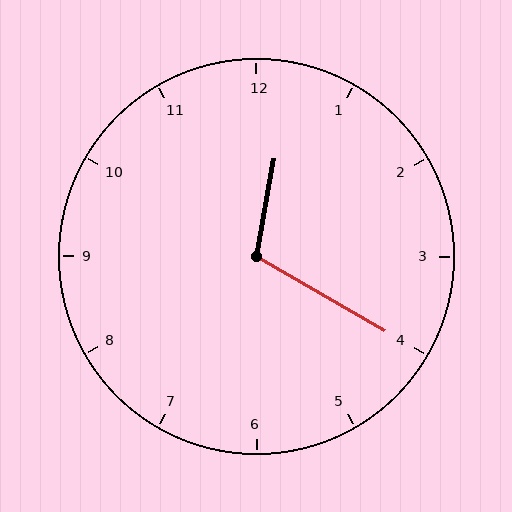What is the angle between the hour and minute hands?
Approximately 110 degrees.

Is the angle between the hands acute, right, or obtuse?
It is obtuse.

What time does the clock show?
12:20.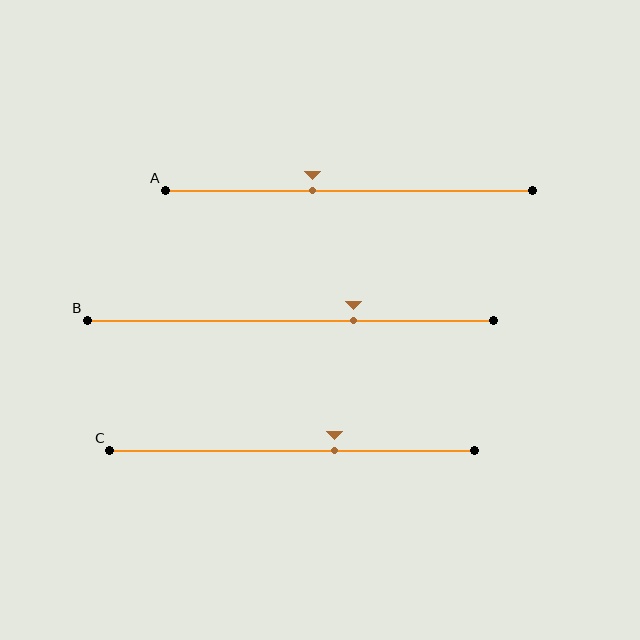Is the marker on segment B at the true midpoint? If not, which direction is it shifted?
No, the marker on segment B is shifted to the right by about 15% of the segment length.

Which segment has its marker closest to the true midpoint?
Segment A has its marker closest to the true midpoint.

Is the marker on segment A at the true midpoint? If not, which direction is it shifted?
No, the marker on segment A is shifted to the left by about 10% of the segment length.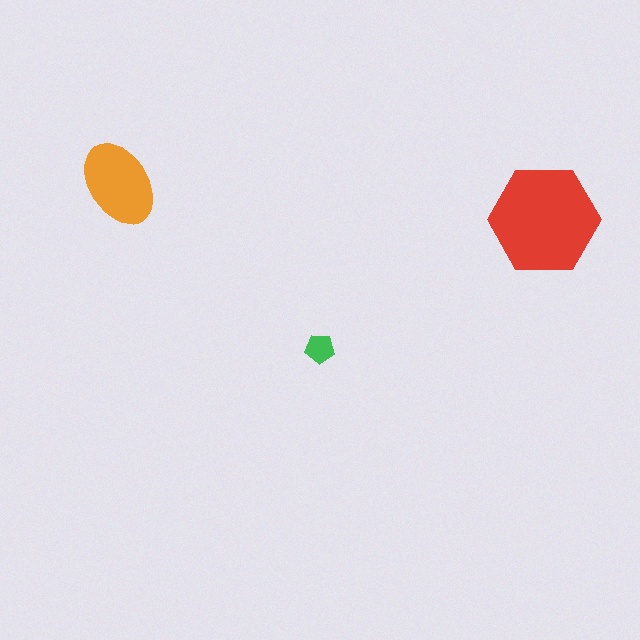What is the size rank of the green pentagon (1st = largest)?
3rd.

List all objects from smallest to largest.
The green pentagon, the orange ellipse, the red hexagon.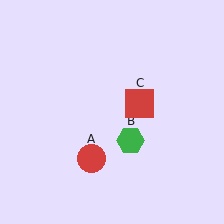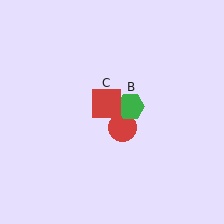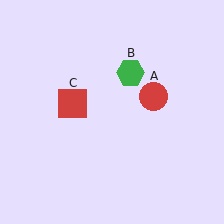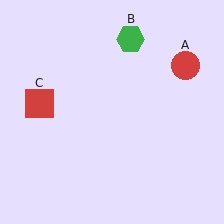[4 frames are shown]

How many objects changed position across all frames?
3 objects changed position: red circle (object A), green hexagon (object B), red square (object C).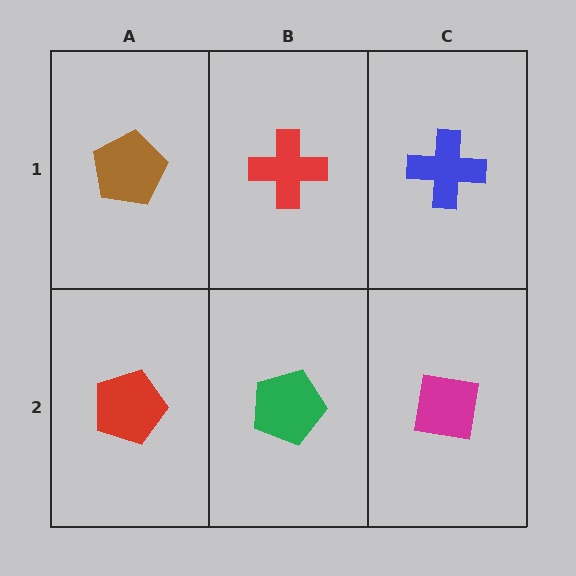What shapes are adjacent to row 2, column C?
A blue cross (row 1, column C), a green pentagon (row 2, column B).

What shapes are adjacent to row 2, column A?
A brown pentagon (row 1, column A), a green pentagon (row 2, column B).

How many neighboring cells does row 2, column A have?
2.